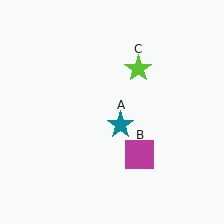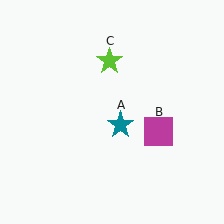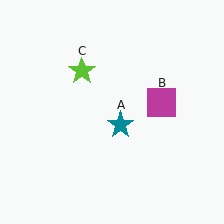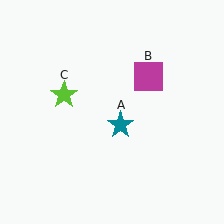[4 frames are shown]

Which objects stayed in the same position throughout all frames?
Teal star (object A) remained stationary.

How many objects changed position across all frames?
2 objects changed position: magenta square (object B), lime star (object C).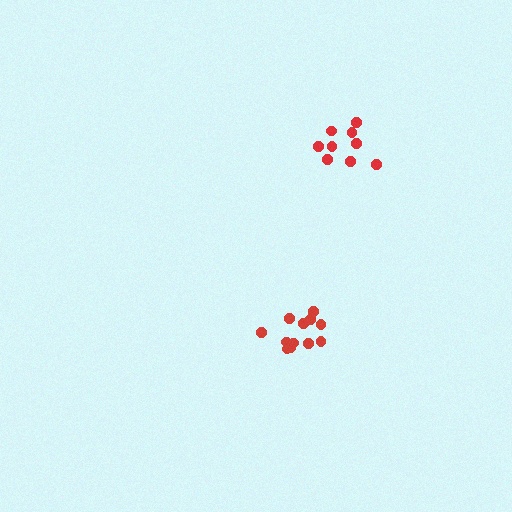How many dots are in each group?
Group 1: 9 dots, Group 2: 12 dots (21 total).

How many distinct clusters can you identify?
There are 2 distinct clusters.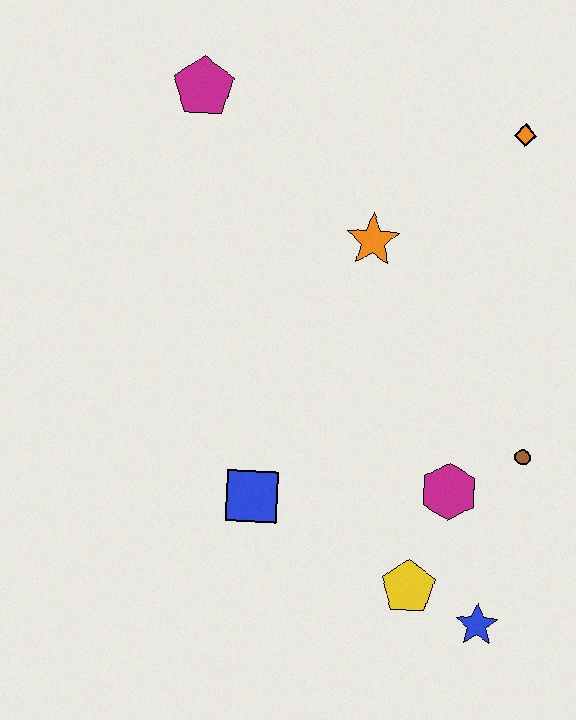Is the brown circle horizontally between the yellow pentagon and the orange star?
No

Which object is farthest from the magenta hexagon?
The magenta pentagon is farthest from the magenta hexagon.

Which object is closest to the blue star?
The yellow pentagon is closest to the blue star.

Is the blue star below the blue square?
Yes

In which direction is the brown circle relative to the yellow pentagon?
The brown circle is above the yellow pentagon.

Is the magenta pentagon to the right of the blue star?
No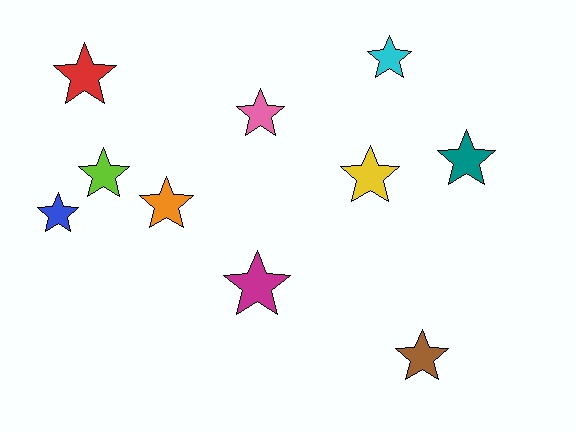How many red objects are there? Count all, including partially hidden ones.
There is 1 red object.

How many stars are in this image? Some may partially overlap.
There are 10 stars.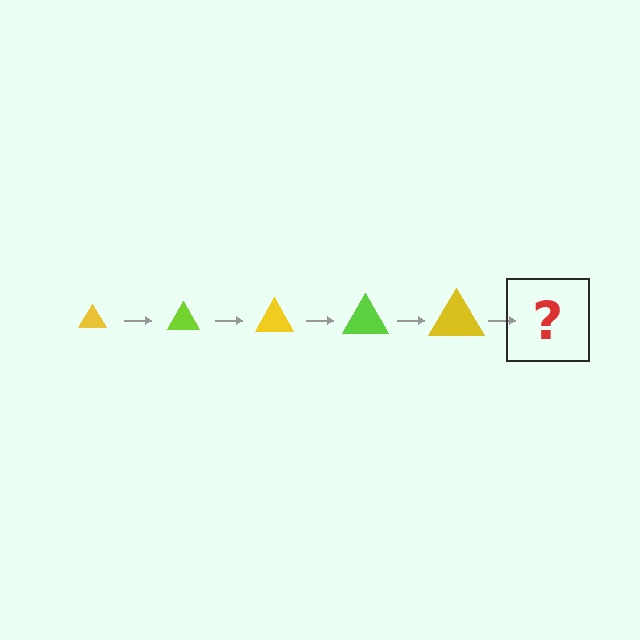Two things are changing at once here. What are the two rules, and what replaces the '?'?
The two rules are that the triangle grows larger each step and the color cycles through yellow and lime. The '?' should be a lime triangle, larger than the previous one.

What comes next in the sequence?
The next element should be a lime triangle, larger than the previous one.